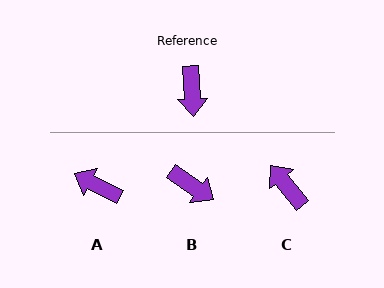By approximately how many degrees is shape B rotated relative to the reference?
Approximately 52 degrees counter-clockwise.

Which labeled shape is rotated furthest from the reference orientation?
C, about 145 degrees away.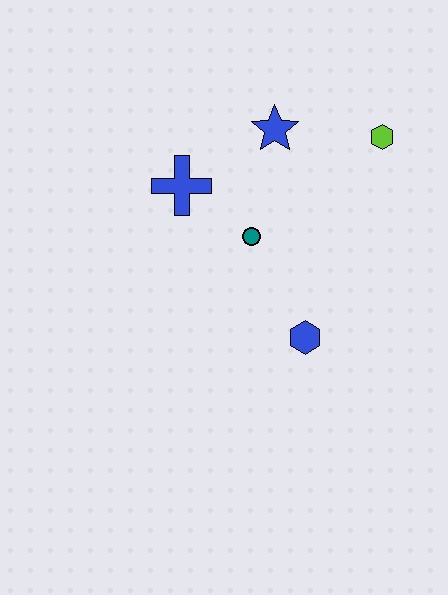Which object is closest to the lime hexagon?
The blue star is closest to the lime hexagon.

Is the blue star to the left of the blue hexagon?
Yes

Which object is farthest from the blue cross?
The lime hexagon is farthest from the blue cross.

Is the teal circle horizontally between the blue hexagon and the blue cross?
Yes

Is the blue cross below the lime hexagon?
Yes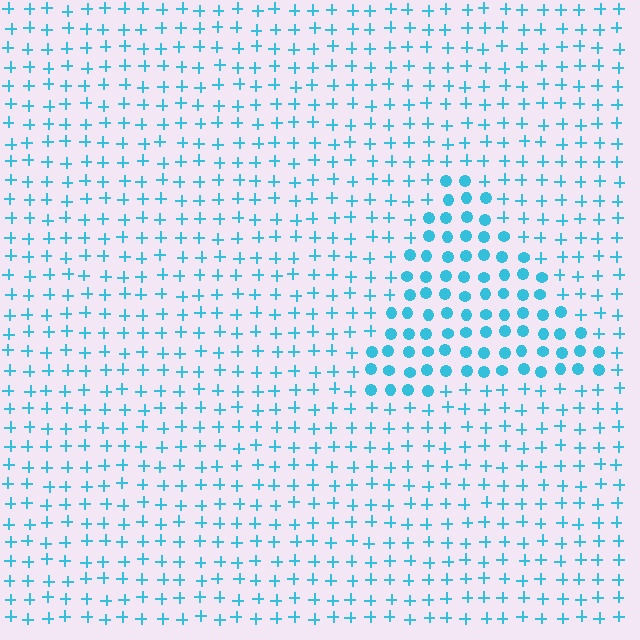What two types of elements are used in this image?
The image uses circles inside the triangle region and plus signs outside it.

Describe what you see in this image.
The image is filled with small cyan elements arranged in a uniform grid. A triangle-shaped region contains circles, while the surrounding area contains plus signs. The boundary is defined purely by the change in element shape.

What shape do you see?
I see a triangle.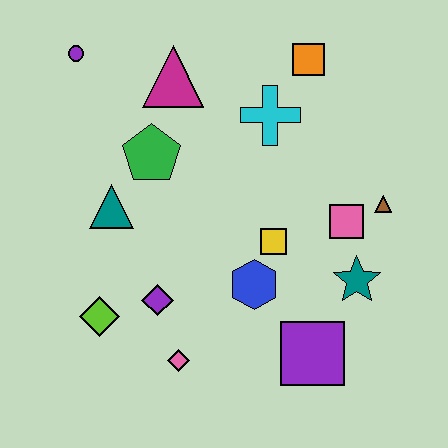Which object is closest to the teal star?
The pink square is closest to the teal star.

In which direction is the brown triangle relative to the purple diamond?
The brown triangle is to the right of the purple diamond.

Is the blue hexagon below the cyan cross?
Yes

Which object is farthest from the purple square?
The purple circle is farthest from the purple square.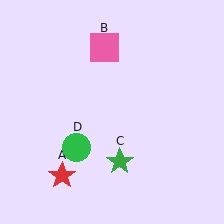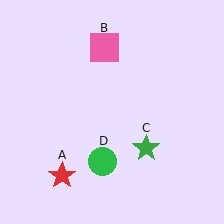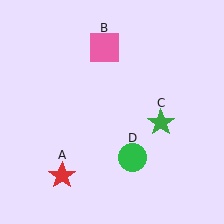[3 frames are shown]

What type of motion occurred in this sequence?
The green star (object C), green circle (object D) rotated counterclockwise around the center of the scene.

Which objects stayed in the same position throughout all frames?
Red star (object A) and pink square (object B) remained stationary.